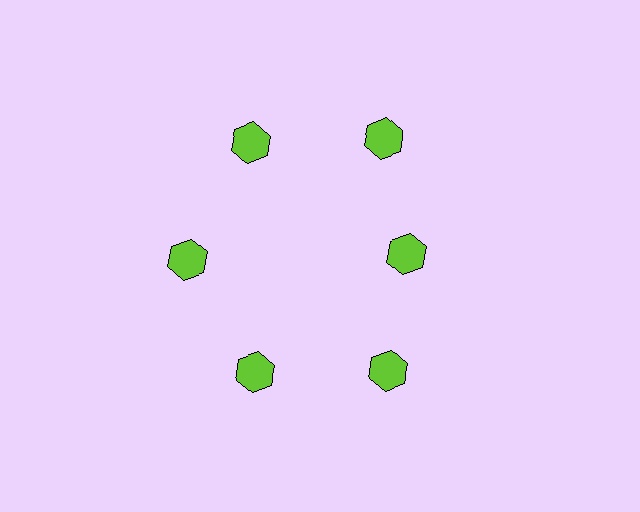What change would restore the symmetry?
The symmetry would be restored by moving it outward, back onto the ring so that all 6 hexagons sit at equal angles and equal distance from the center.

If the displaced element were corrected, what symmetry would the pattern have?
It would have 6-fold rotational symmetry — the pattern would map onto itself every 60 degrees.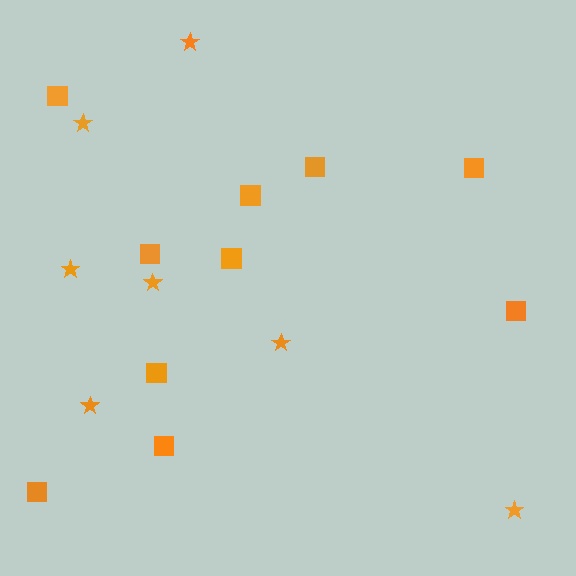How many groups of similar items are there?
There are 2 groups: one group of stars (7) and one group of squares (10).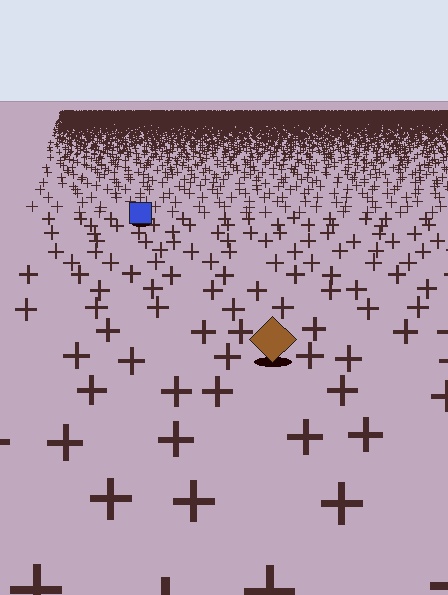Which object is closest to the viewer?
The brown diamond is closest. The texture marks near it are larger and more spread out.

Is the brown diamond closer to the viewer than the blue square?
Yes. The brown diamond is closer — you can tell from the texture gradient: the ground texture is coarser near it.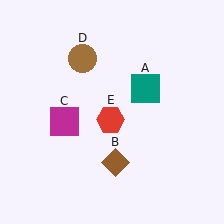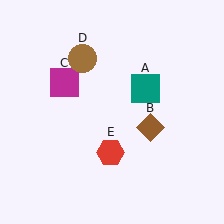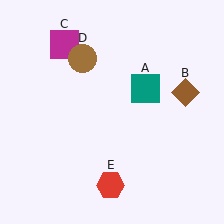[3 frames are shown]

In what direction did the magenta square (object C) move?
The magenta square (object C) moved up.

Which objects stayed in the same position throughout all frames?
Teal square (object A) and brown circle (object D) remained stationary.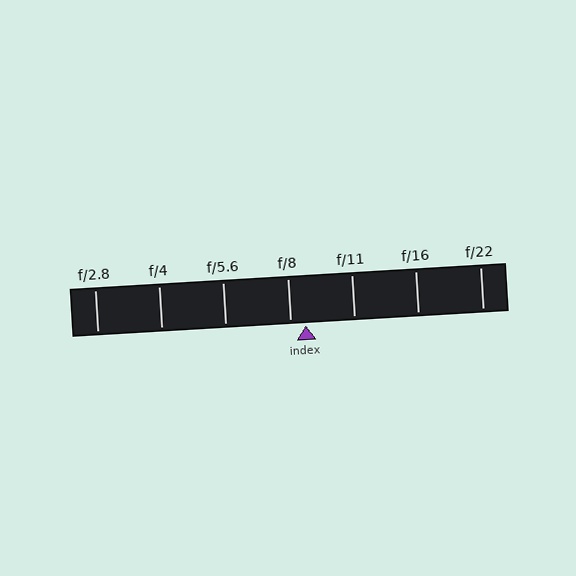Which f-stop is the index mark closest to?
The index mark is closest to f/8.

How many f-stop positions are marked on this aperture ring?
There are 7 f-stop positions marked.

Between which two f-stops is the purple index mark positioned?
The index mark is between f/8 and f/11.